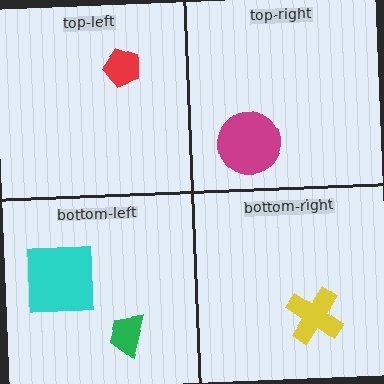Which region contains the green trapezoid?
The bottom-left region.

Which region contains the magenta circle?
The top-right region.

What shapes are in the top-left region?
The red pentagon.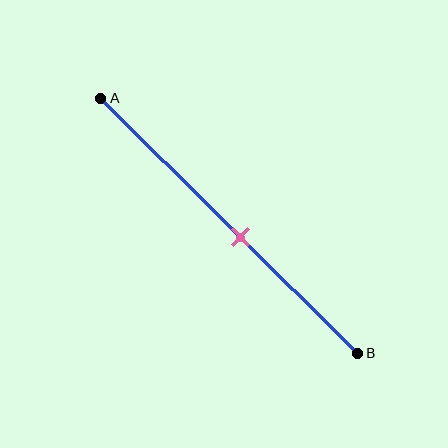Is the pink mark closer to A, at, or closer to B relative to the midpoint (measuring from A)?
The pink mark is closer to point B than the midpoint of segment AB.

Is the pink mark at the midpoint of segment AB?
No, the mark is at about 55% from A, not at the 50% midpoint.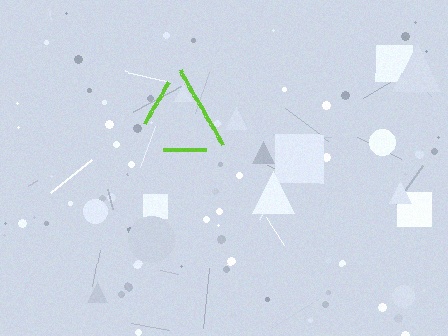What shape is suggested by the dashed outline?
The dashed outline suggests a triangle.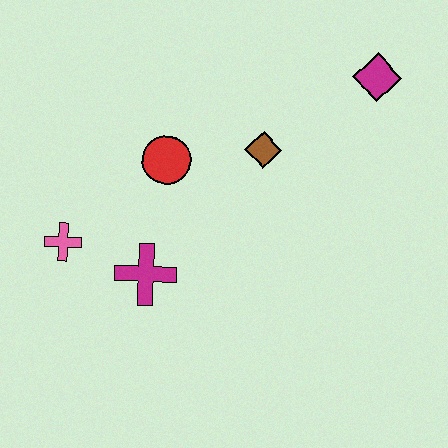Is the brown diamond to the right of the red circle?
Yes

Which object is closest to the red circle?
The brown diamond is closest to the red circle.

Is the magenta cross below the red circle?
Yes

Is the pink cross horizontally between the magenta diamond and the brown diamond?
No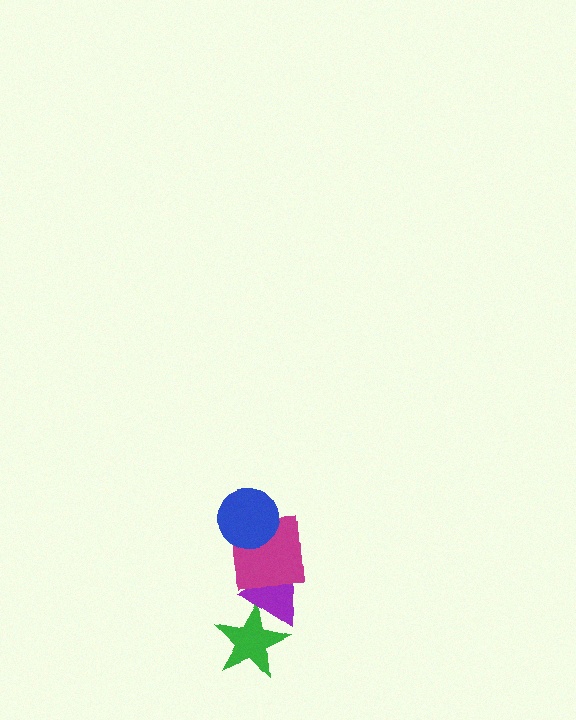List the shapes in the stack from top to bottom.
From top to bottom: the blue circle, the magenta square, the purple triangle, the green star.